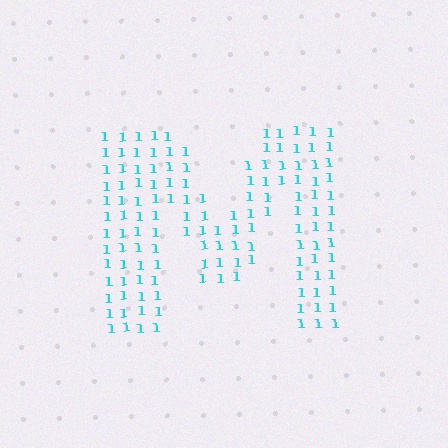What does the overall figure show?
The overall figure shows the letter M.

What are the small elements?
The small elements are digit 1's.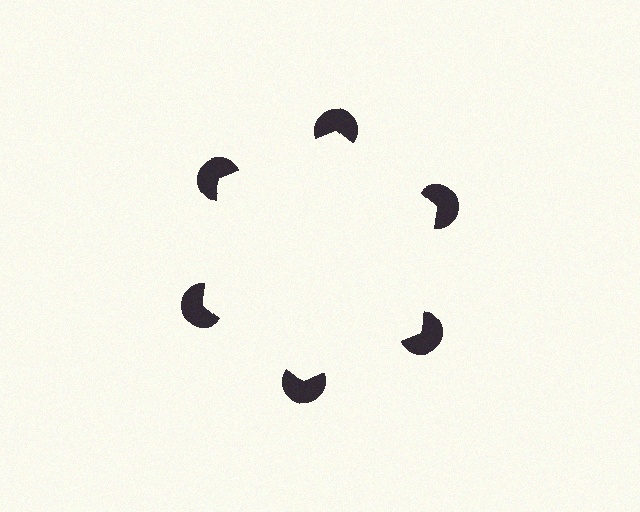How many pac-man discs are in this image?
There are 6 — one at each vertex of the illusory hexagon.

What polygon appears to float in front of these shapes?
An illusory hexagon — its edges are inferred from the aligned wedge cuts in the pac-man discs, not physically drawn.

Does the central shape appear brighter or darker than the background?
It typically appears slightly brighter than the background, even though no actual brightness change is drawn.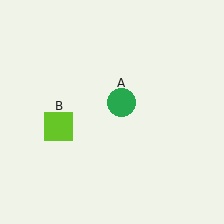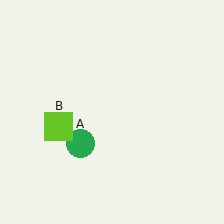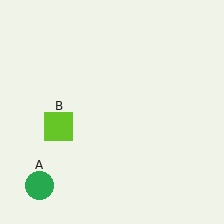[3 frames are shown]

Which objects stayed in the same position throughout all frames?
Lime square (object B) remained stationary.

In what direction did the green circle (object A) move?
The green circle (object A) moved down and to the left.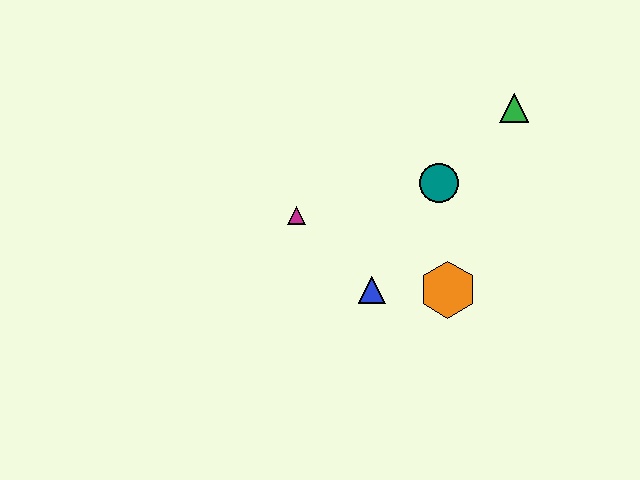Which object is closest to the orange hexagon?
The blue triangle is closest to the orange hexagon.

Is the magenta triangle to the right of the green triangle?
No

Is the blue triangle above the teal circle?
No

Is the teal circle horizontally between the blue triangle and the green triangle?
Yes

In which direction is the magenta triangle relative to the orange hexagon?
The magenta triangle is to the left of the orange hexagon.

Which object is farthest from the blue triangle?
The green triangle is farthest from the blue triangle.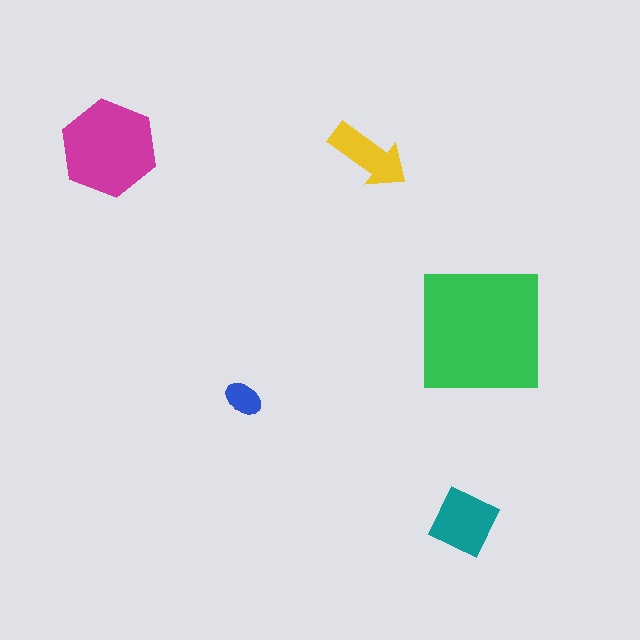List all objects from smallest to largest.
The blue ellipse, the yellow arrow, the teal diamond, the magenta hexagon, the green square.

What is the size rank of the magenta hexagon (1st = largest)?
2nd.